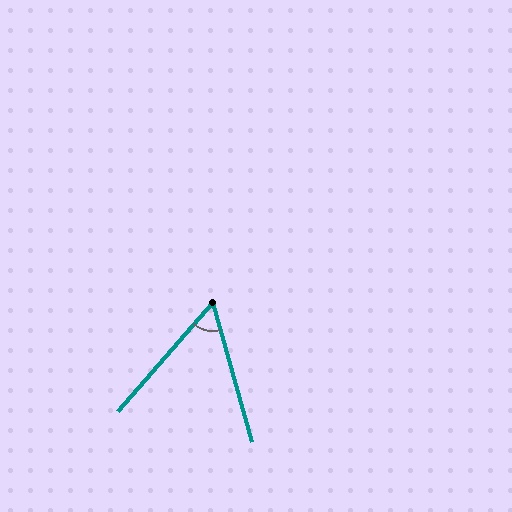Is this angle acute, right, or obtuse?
It is acute.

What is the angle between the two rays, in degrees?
Approximately 57 degrees.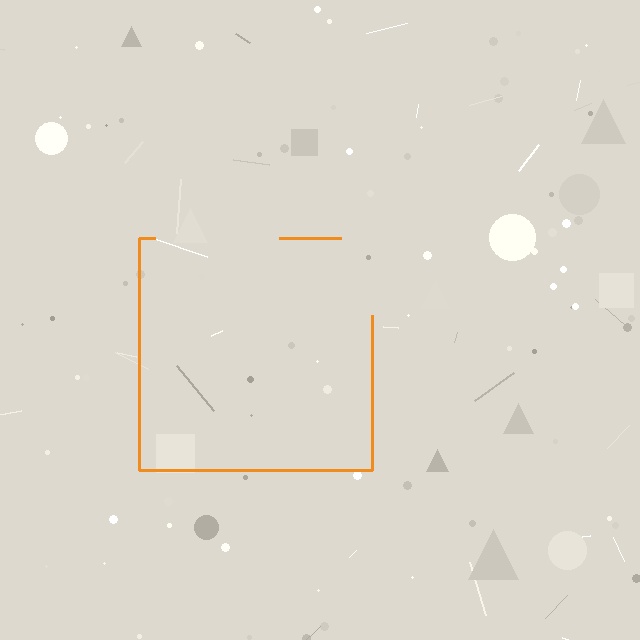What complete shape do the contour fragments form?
The contour fragments form a square.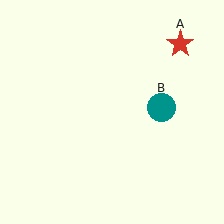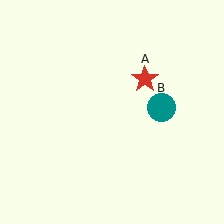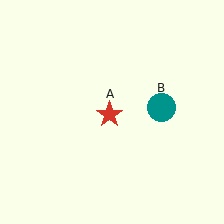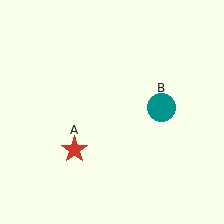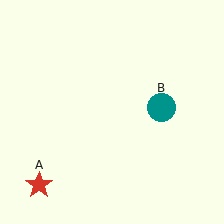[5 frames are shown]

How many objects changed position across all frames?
1 object changed position: red star (object A).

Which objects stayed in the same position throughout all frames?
Teal circle (object B) remained stationary.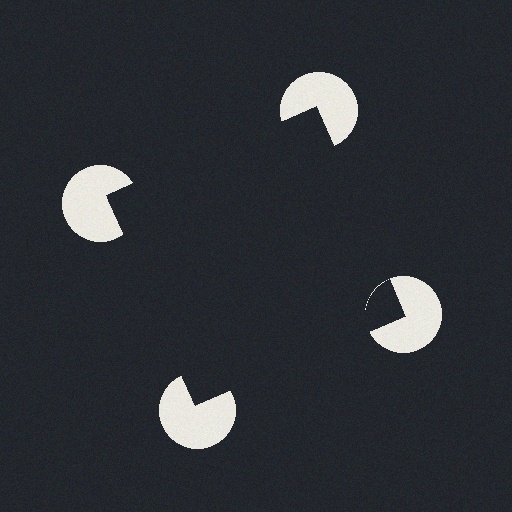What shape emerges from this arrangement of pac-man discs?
An illusory square — its edges are inferred from the aligned wedge cuts in the pac-man discs, not physically drawn.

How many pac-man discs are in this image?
There are 4 — one at each vertex of the illusory square.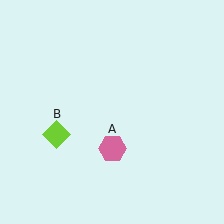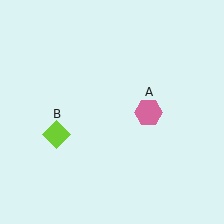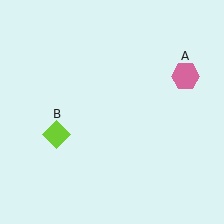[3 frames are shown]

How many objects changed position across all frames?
1 object changed position: pink hexagon (object A).